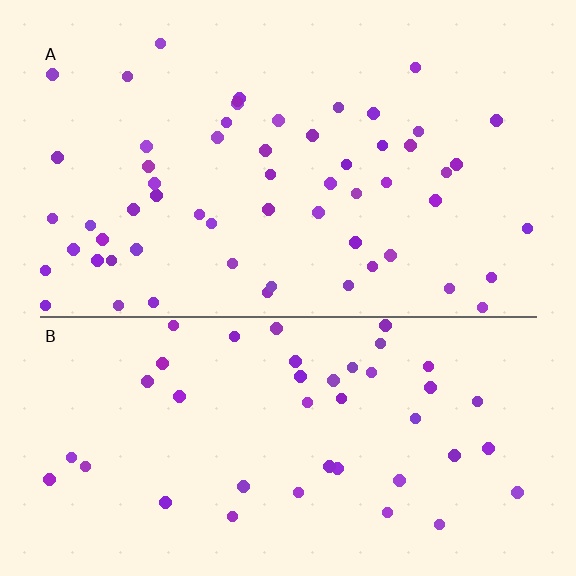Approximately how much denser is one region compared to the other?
Approximately 1.3× — region A over region B.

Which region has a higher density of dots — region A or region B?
A (the top).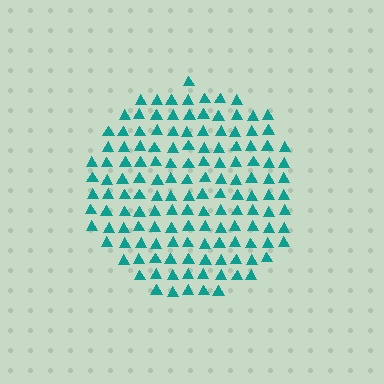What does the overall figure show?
The overall figure shows a circle.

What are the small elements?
The small elements are triangles.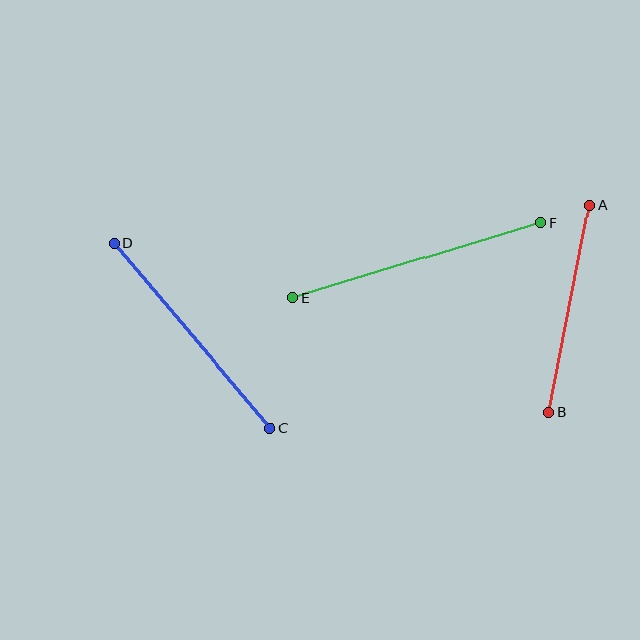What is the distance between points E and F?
The distance is approximately 259 pixels.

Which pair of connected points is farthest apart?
Points E and F are farthest apart.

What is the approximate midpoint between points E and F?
The midpoint is at approximately (417, 260) pixels.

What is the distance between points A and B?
The distance is approximately 211 pixels.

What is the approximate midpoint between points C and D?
The midpoint is at approximately (193, 335) pixels.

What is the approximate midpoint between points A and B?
The midpoint is at approximately (569, 309) pixels.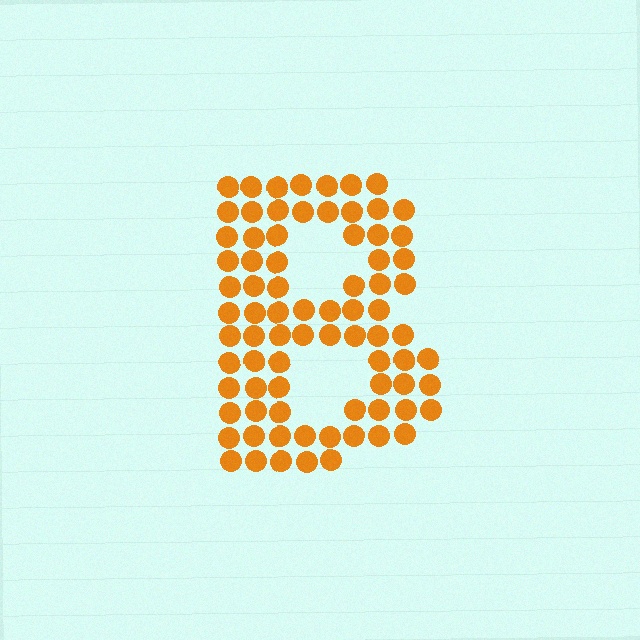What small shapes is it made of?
It is made of small circles.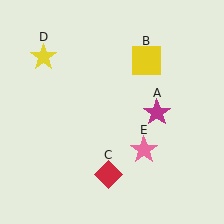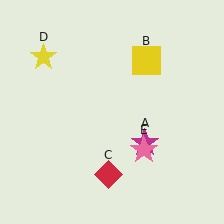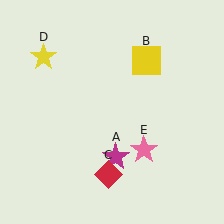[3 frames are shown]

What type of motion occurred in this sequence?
The magenta star (object A) rotated clockwise around the center of the scene.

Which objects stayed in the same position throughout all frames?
Yellow square (object B) and red diamond (object C) and yellow star (object D) and pink star (object E) remained stationary.